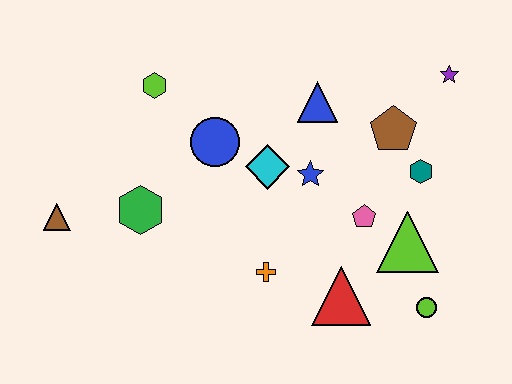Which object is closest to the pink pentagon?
The lime triangle is closest to the pink pentagon.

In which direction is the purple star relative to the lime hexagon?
The purple star is to the right of the lime hexagon.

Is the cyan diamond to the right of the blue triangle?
No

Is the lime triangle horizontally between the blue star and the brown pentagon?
No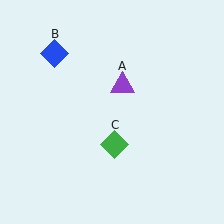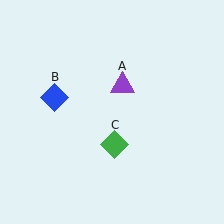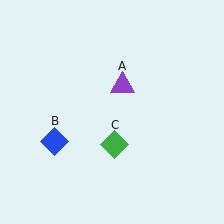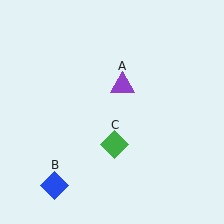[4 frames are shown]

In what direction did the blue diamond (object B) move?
The blue diamond (object B) moved down.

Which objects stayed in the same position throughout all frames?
Purple triangle (object A) and green diamond (object C) remained stationary.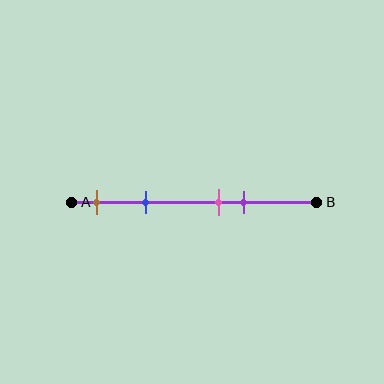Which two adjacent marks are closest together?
The pink and purple marks are the closest adjacent pair.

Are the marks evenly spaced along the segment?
No, the marks are not evenly spaced.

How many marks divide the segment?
There are 4 marks dividing the segment.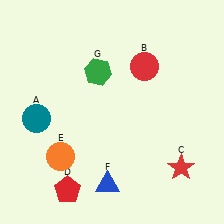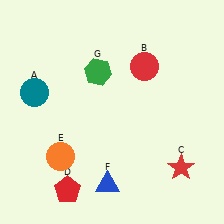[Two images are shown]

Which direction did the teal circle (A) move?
The teal circle (A) moved up.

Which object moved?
The teal circle (A) moved up.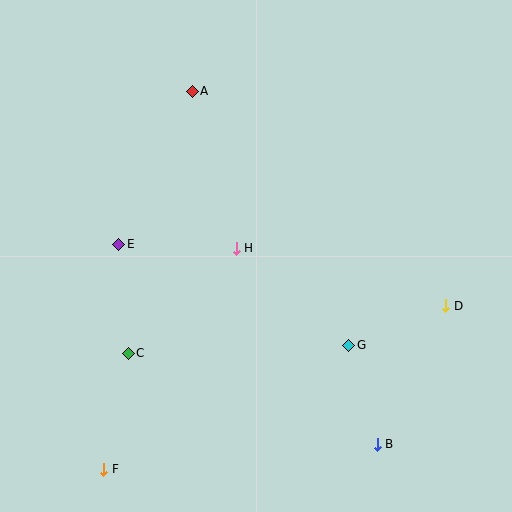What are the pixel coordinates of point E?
Point E is at (119, 244).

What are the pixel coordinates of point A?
Point A is at (192, 91).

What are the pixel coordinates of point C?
Point C is at (128, 353).